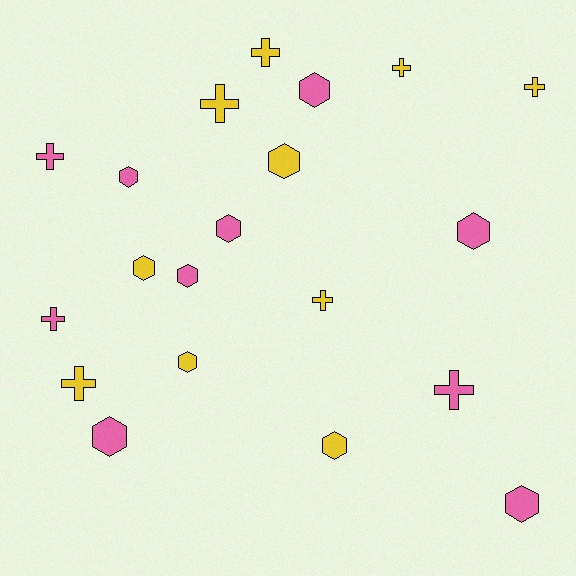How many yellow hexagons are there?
There are 4 yellow hexagons.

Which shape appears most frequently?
Hexagon, with 11 objects.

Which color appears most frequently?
Yellow, with 10 objects.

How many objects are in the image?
There are 20 objects.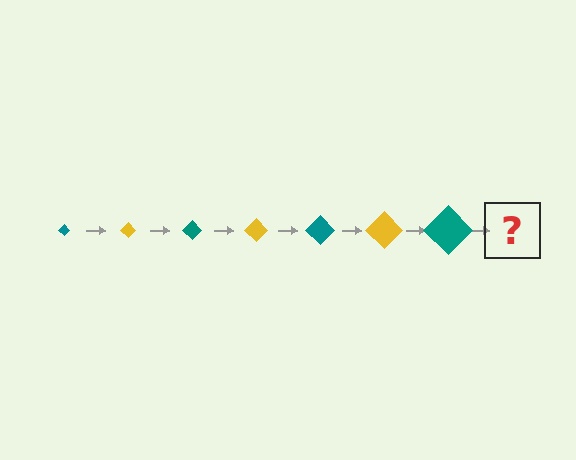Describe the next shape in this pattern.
It should be a yellow diamond, larger than the previous one.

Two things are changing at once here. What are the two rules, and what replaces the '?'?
The two rules are that the diamond grows larger each step and the color cycles through teal and yellow. The '?' should be a yellow diamond, larger than the previous one.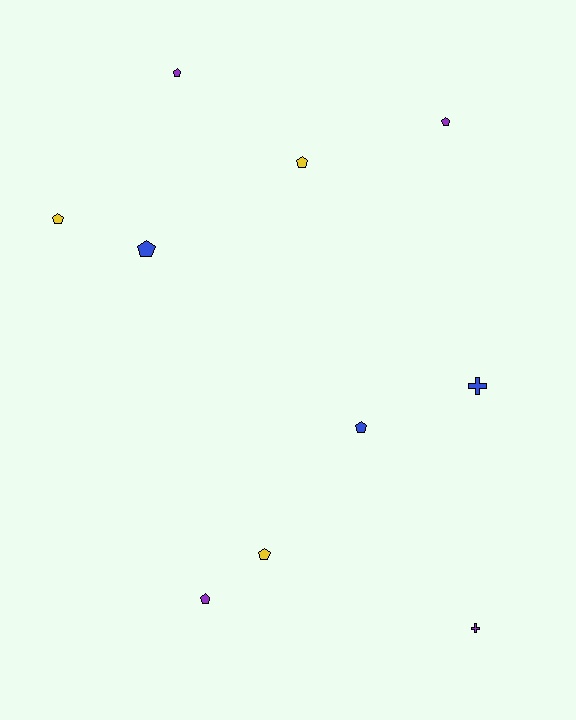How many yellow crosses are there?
There are no yellow crosses.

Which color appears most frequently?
Purple, with 4 objects.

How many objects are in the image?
There are 10 objects.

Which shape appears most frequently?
Pentagon, with 8 objects.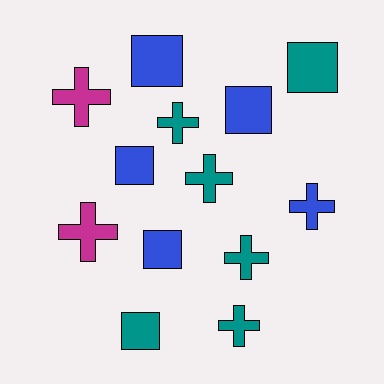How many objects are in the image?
There are 13 objects.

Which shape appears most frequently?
Cross, with 7 objects.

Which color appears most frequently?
Teal, with 6 objects.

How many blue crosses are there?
There is 1 blue cross.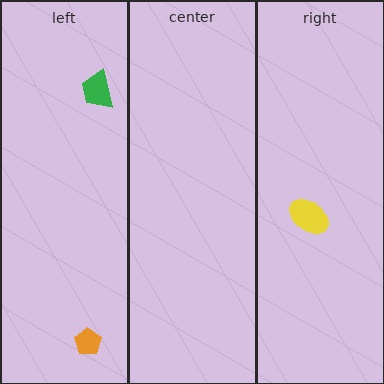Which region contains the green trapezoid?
The left region.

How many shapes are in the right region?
1.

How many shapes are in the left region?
2.